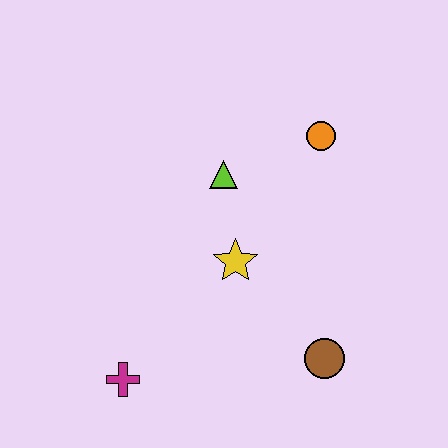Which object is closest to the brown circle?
The yellow star is closest to the brown circle.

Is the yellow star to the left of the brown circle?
Yes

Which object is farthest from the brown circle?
The orange circle is farthest from the brown circle.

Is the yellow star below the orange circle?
Yes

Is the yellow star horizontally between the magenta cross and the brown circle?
Yes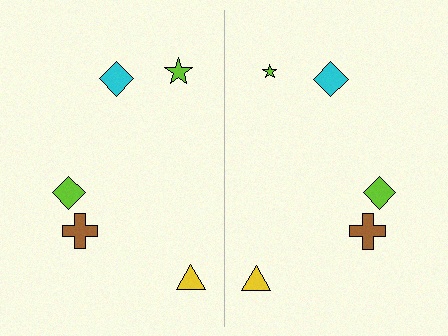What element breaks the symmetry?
The lime star on the right side has a different size than its mirror counterpart.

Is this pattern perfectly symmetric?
No, the pattern is not perfectly symmetric. The lime star on the right side has a different size than its mirror counterpart.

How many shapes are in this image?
There are 10 shapes in this image.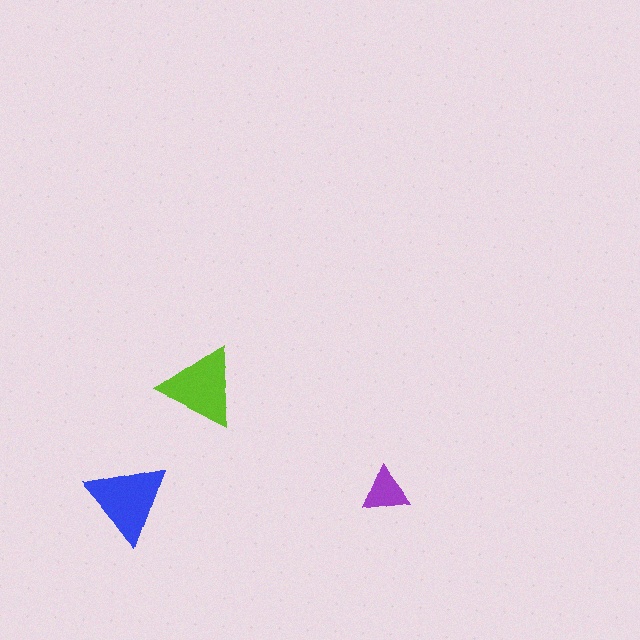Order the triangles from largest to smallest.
the blue one, the lime one, the purple one.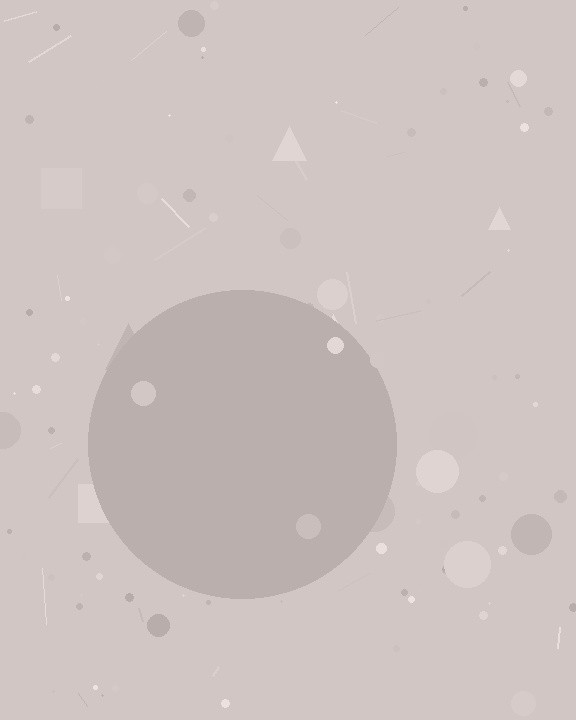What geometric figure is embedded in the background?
A circle is embedded in the background.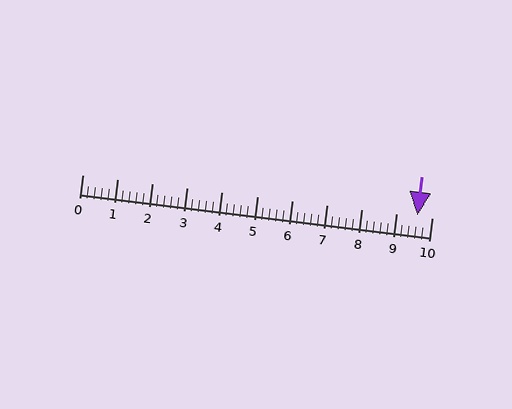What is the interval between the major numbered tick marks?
The major tick marks are spaced 1 units apart.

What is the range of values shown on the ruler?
The ruler shows values from 0 to 10.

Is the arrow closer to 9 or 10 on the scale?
The arrow is closer to 10.